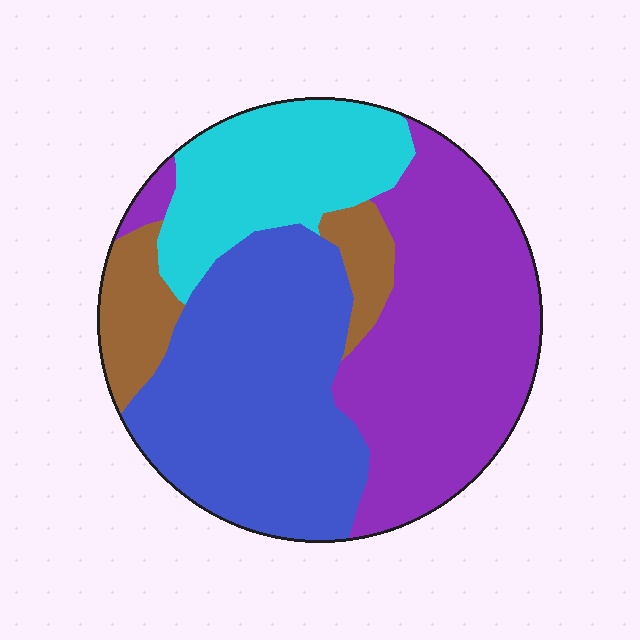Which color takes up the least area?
Brown, at roughly 10%.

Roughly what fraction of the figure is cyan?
Cyan covers roughly 20% of the figure.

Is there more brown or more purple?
Purple.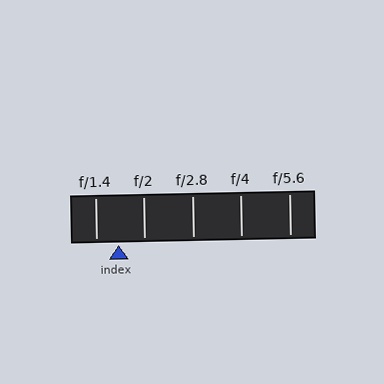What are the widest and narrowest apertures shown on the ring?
The widest aperture shown is f/1.4 and the narrowest is f/5.6.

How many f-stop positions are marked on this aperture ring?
There are 5 f-stop positions marked.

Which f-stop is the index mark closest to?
The index mark is closest to f/1.4.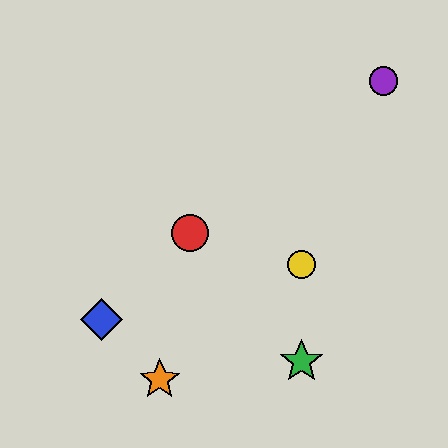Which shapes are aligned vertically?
The green star, the yellow circle are aligned vertically.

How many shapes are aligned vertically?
2 shapes (the green star, the yellow circle) are aligned vertically.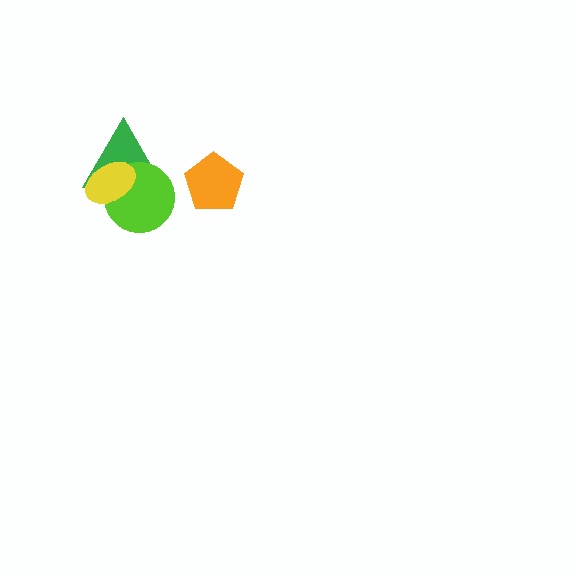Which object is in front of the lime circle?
The yellow ellipse is in front of the lime circle.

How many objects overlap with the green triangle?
2 objects overlap with the green triangle.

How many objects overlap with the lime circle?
2 objects overlap with the lime circle.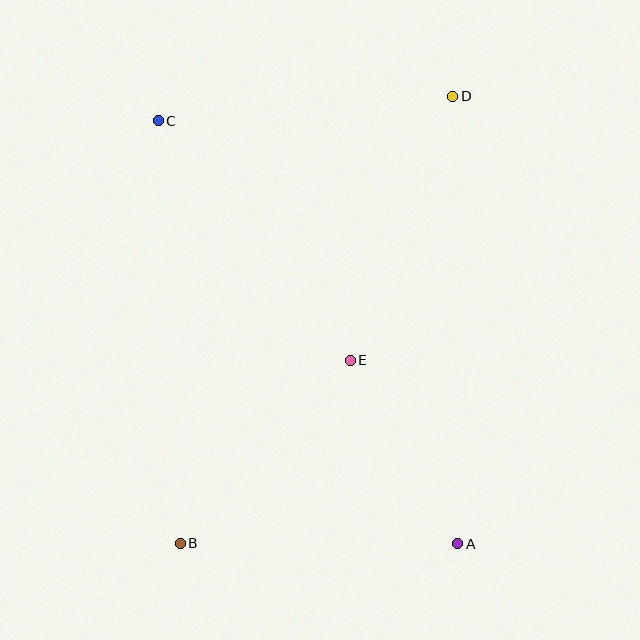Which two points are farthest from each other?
Points B and D are farthest from each other.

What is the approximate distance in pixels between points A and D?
The distance between A and D is approximately 447 pixels.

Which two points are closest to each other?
Points A and E are closest to each other.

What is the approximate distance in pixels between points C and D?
The distance between C and D is approximately 295 pixels.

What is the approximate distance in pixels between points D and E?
The distance between D and E is approximately 283 pixels.